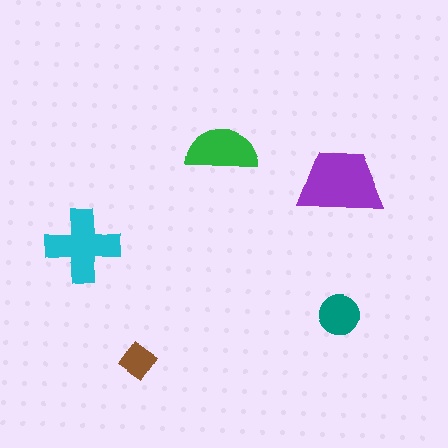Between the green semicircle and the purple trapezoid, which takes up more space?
The purple trapezoid.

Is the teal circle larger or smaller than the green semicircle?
Smaller.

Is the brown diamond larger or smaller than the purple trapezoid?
Smaller.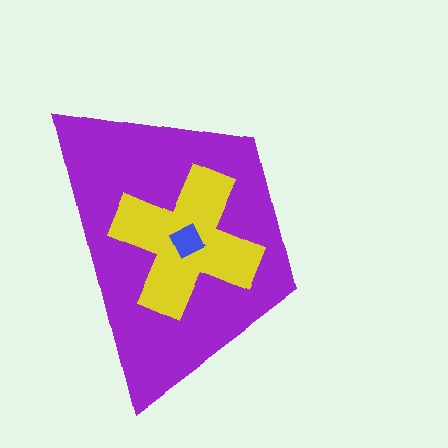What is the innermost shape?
The blue square.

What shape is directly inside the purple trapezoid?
The yellow cross.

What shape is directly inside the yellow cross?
The blue square.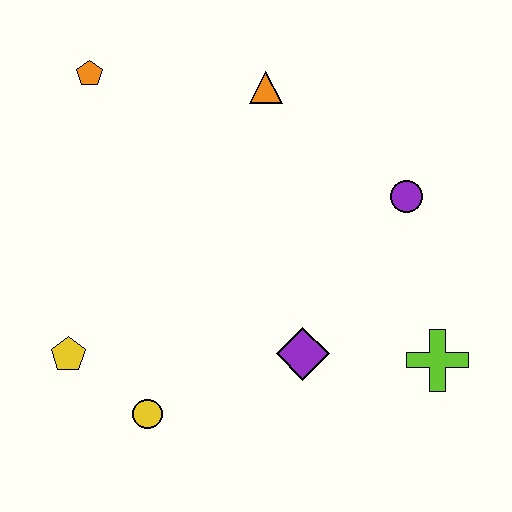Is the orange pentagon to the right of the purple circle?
No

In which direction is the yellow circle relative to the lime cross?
The yellow circle is to the left of the lime cross.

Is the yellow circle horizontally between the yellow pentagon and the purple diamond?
Yes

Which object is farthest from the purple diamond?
The orange pentagon is farthest from the purple diamond.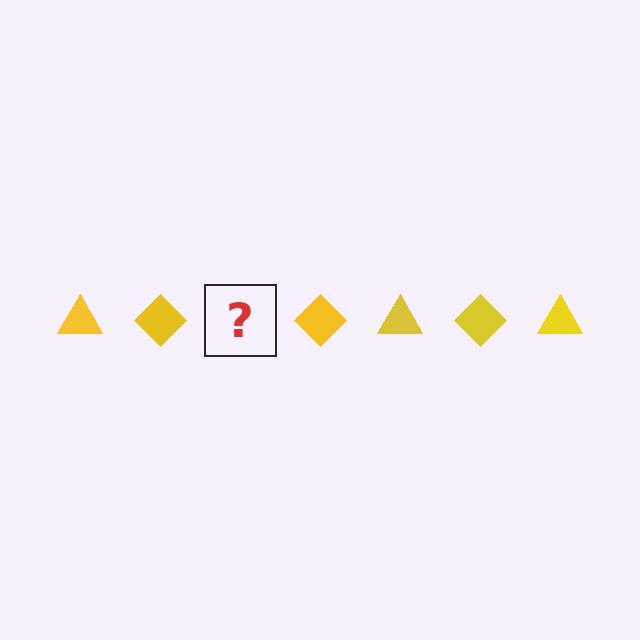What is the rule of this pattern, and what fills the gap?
The rule is that the pattern cycles through triangle, diamond shapes in yellow. The gap should be filled with a yellow triangle.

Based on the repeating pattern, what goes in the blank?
The blank should be a yellow triangle.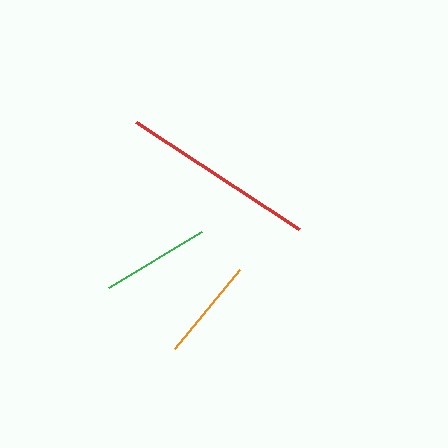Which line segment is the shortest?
The orange line is the shortest at approximately 103 pixels.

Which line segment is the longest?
The red line is the longest at approximately 195 pixels.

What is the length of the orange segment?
The orange segment is approximately 103 pixels long.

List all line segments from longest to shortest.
From longest to shortest: red, green, orange.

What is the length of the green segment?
The green segment is approximately 108 pixels long.